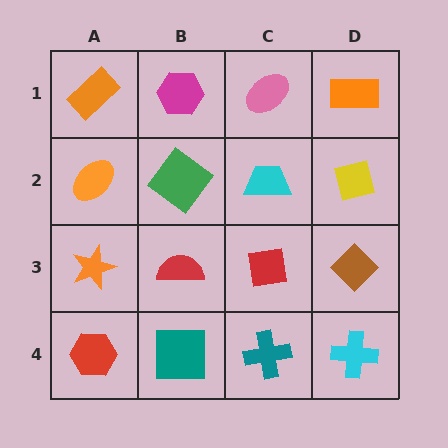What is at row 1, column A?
An orange rectangle.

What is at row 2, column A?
An orange ellipse.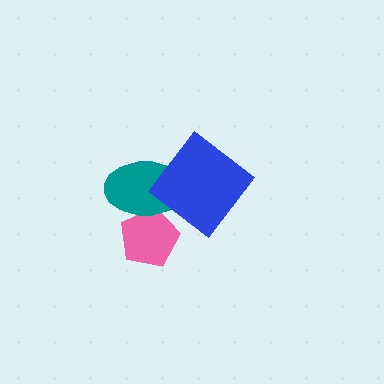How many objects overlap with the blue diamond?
1 object overlaps with the blue diamond.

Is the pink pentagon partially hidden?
Yes, it is partially covered by another shape.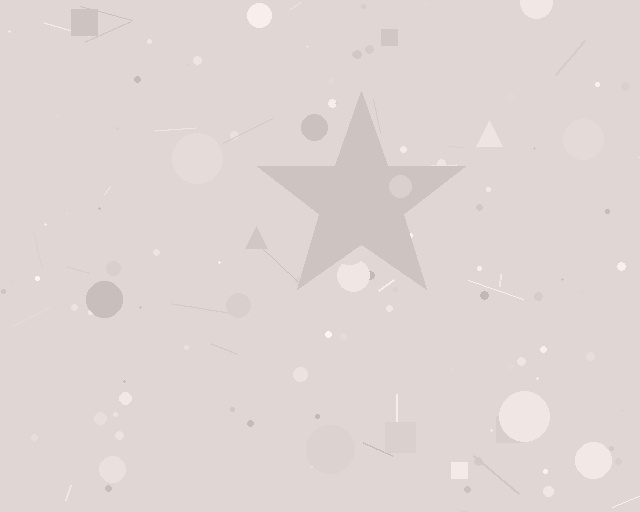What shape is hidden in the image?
A star is hidden in the image.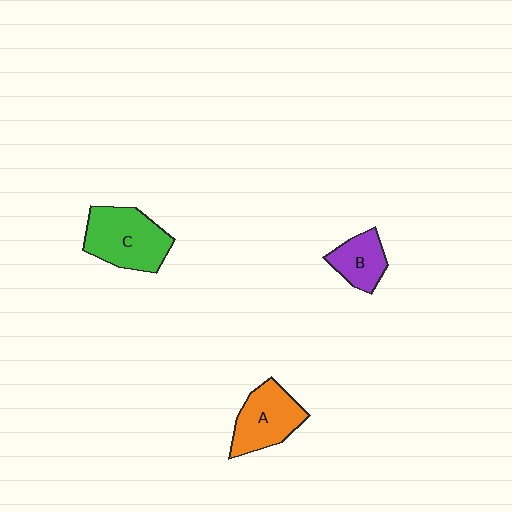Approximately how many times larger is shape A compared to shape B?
Approximately 1.5 times.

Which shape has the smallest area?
Shape B (purple).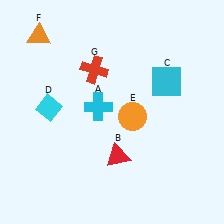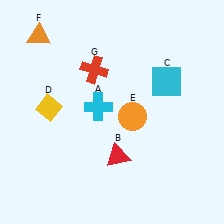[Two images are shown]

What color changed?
The diamond (D) changed from cyan in Image 1 to yellow in Image 2.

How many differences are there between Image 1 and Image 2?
There is 1 difference between the two images.